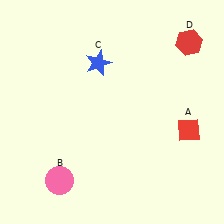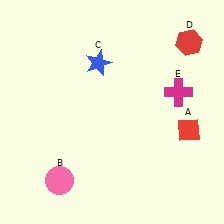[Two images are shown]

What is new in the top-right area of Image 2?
A magenta cross (E) was added in the top-right area of Image 2.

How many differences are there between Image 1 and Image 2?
There is 1 difference between the two images.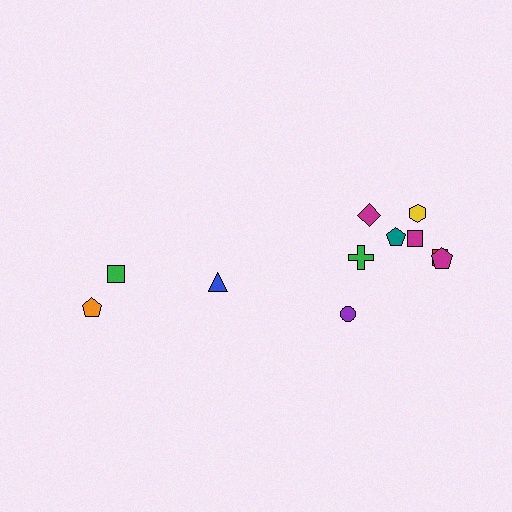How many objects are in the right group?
There are 8 objects.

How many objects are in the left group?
There are 3 objects.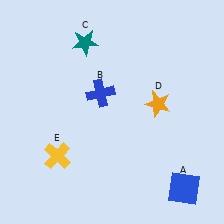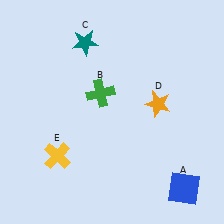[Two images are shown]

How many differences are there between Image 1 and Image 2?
There is 1 difference between the two images.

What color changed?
The cross (B) changed from blue in Image 1 to green in Image 2.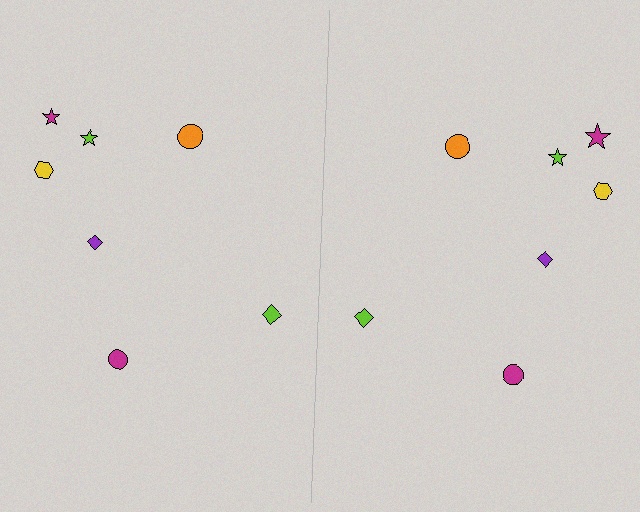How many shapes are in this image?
There are 14 shapes in this image.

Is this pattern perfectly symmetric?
No, the pattern is not perfectly symmetric. The magenta star on the right side has a different size than its mirror counterpart.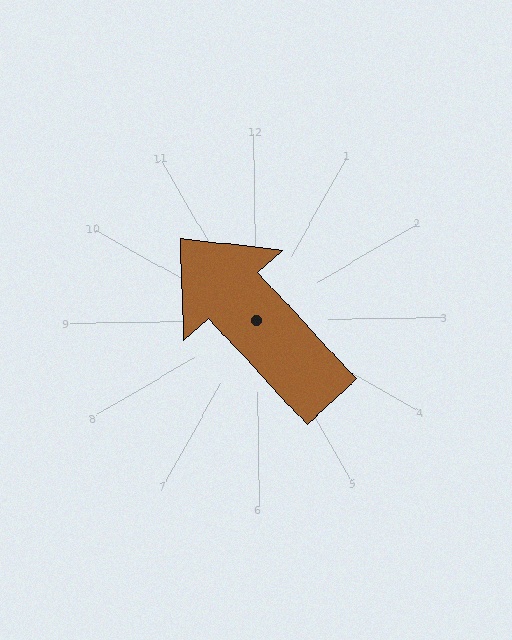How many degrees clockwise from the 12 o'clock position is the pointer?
Approximately 318 degrees.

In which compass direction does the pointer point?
Northwest.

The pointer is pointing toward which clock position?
Roughly 11 o'clock.